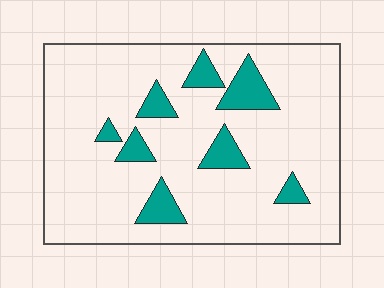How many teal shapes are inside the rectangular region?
8.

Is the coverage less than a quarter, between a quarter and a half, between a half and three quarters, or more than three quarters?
Less than a quarter.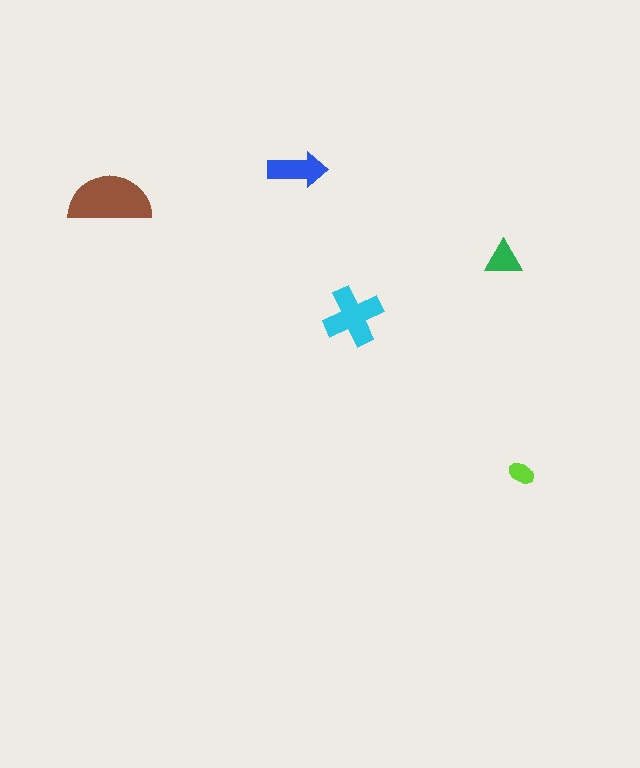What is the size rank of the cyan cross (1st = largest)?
2nd.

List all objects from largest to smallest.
The brown semicircle, the cyan cross, the blue arrow, the green triangle, the lime ellipse.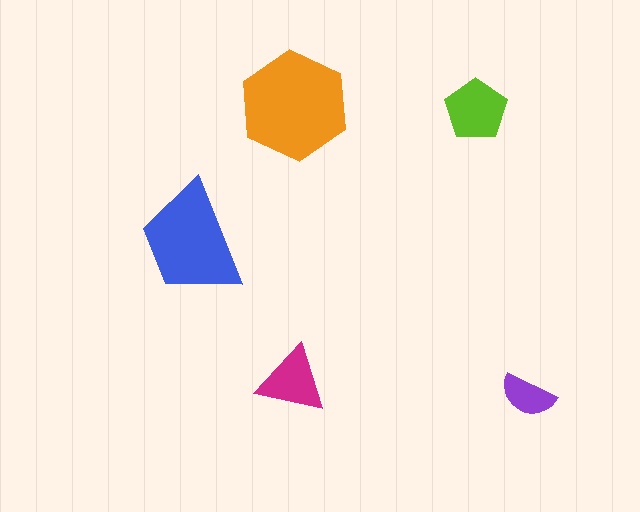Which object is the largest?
The orange hexagon.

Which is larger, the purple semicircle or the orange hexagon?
The orange hexagon.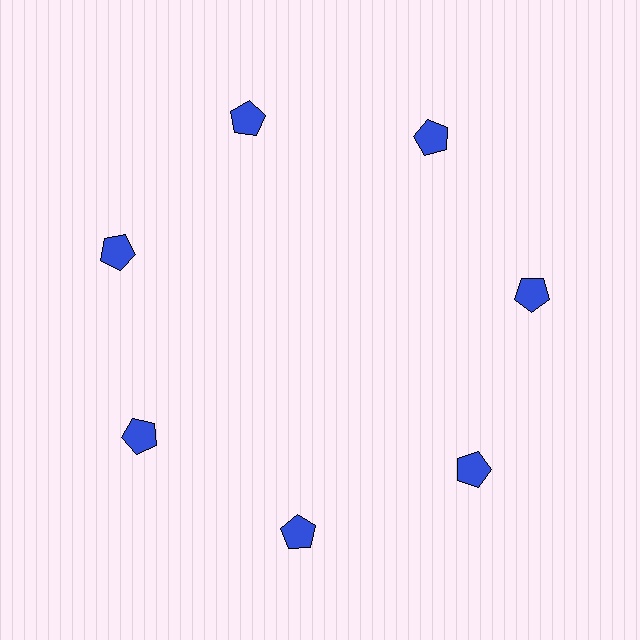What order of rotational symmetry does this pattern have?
This pattern has 7-fold rotational symmetry.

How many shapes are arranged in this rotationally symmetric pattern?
There are 7 shapes, arranged in 7 groups of 1.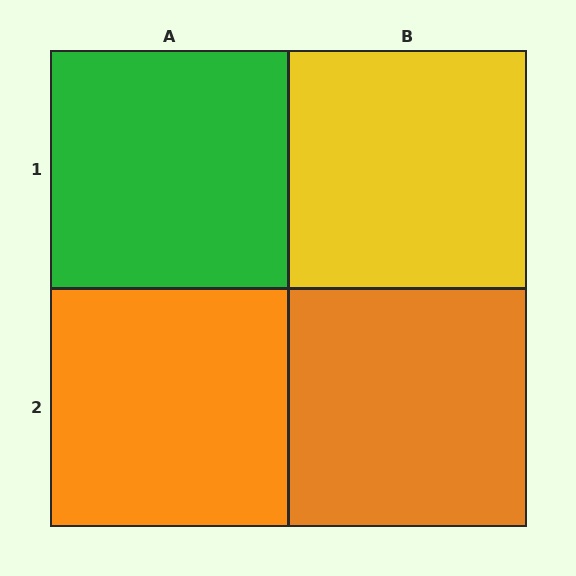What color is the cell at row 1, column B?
Yellow.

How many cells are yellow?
1 cell is yellow.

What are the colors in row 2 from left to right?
Orange, orange.